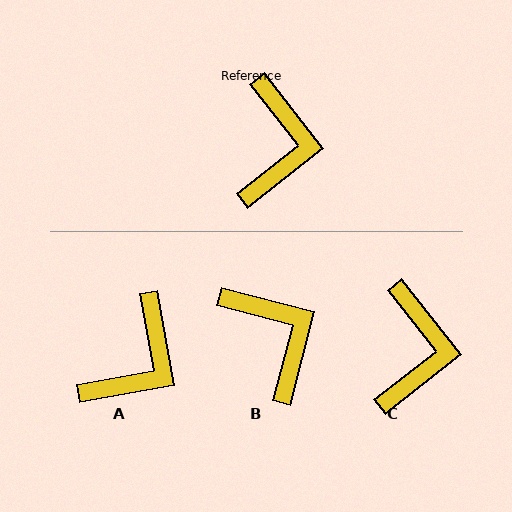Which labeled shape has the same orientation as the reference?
C.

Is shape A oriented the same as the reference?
No, it is off by about 28 degrees.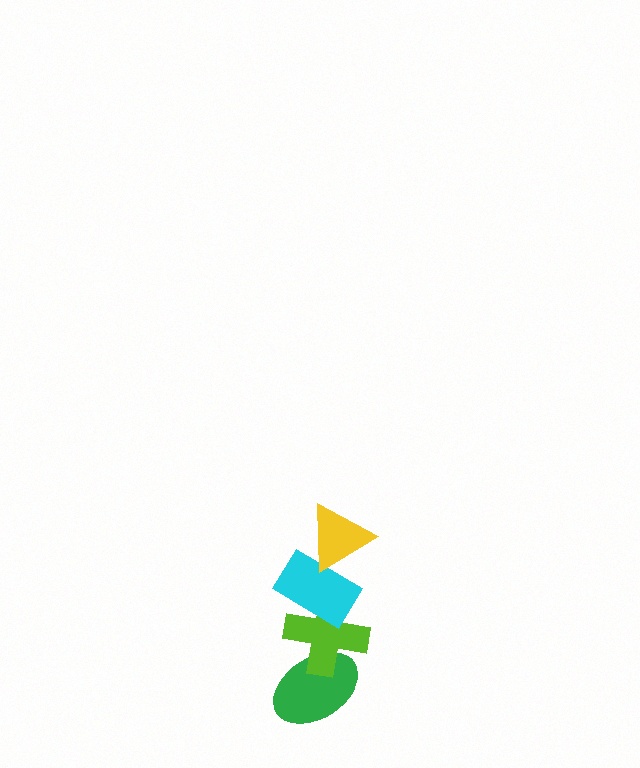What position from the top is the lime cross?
The lime cross is 3rd from the top.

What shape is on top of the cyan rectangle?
The yellow triangle is on top of the cyan rectangle.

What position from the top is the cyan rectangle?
The cyan rectangle is 2nd from the top.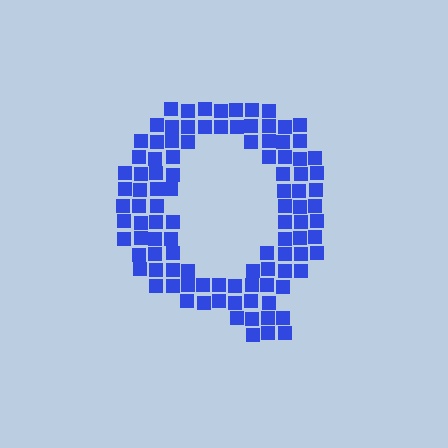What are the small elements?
The small elements are squares.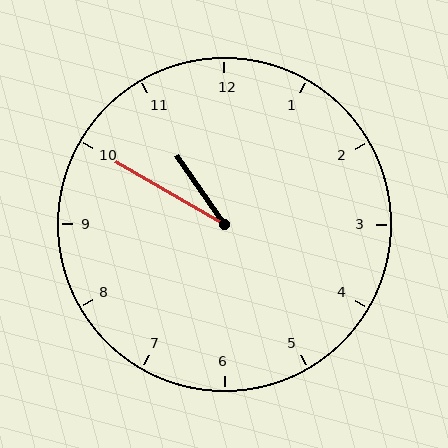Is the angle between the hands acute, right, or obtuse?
It is acute.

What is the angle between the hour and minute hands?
Approximately 25 degrees.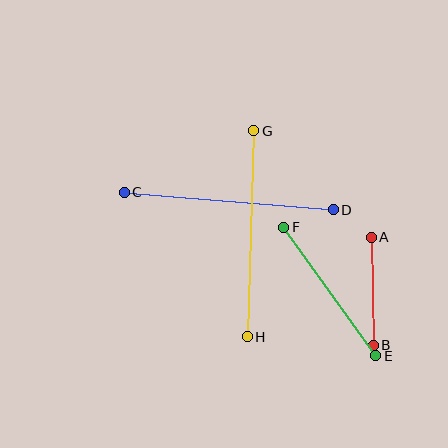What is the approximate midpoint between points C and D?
The midpoint is at approximately (229, 201) pixels.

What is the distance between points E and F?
The distance is approximately 158 pixels.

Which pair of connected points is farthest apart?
Points C and D are farthest apart.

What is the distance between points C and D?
The distance is approximately 210 pixels.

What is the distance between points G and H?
The distance is approximately 206 pixels.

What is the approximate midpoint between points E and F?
The midpoint is at approximately (330, 292) pixels.